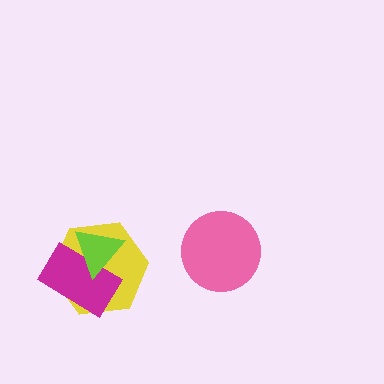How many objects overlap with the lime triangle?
2 objects overlap with the lime triangle.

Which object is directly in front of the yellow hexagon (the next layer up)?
The magenta rectangle is directly in front of the yellow hexagon.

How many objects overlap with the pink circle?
0 objects overlap with the pink circle.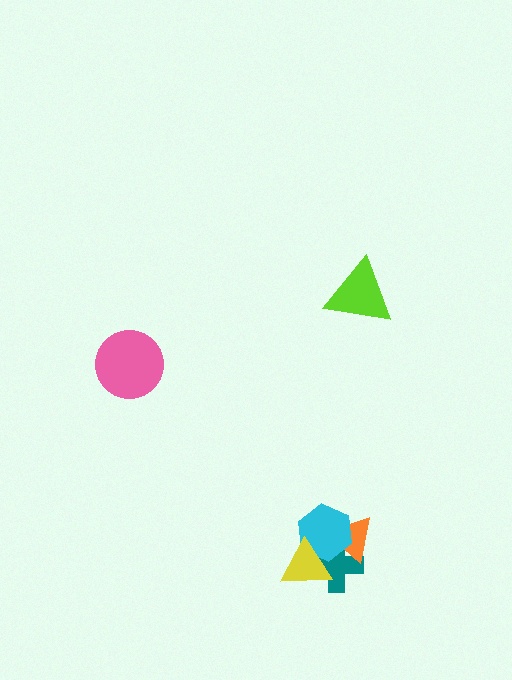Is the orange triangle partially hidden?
Yes, it is partially covered by another shape.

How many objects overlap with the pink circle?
0 objects overlap with the pink circle.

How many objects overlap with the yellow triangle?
2 objects overlap with the yellow triangle.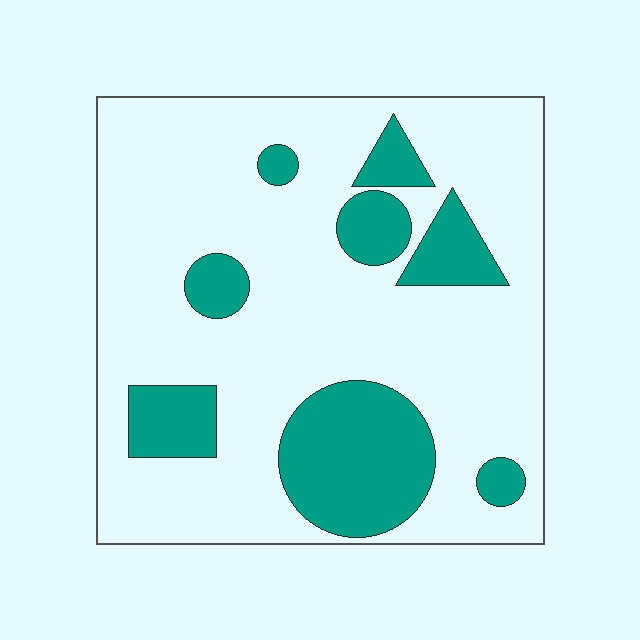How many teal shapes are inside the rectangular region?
8.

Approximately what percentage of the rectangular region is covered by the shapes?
Approximately 25%.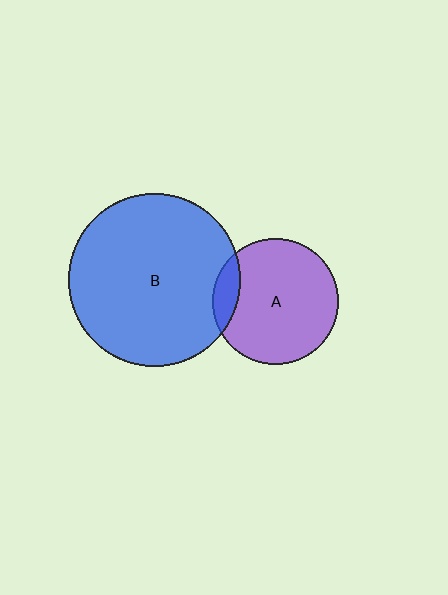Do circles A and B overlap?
Yes.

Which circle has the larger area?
Circle B (blue).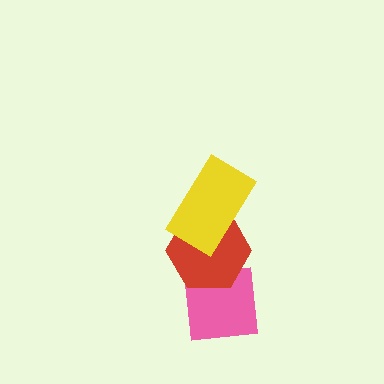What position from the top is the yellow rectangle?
The yellow rectangle is 1st from the top.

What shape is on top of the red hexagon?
The yellow rectangle is on top of the red hexagon.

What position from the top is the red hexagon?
The red hexagon is 2nd from the top.